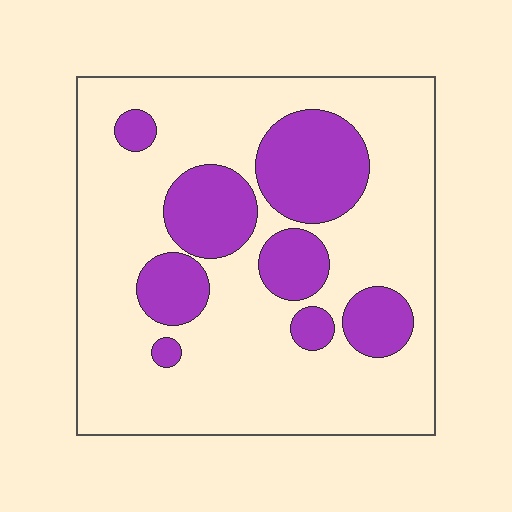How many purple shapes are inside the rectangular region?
8.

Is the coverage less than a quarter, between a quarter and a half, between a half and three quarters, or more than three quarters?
Between a quarter and a half.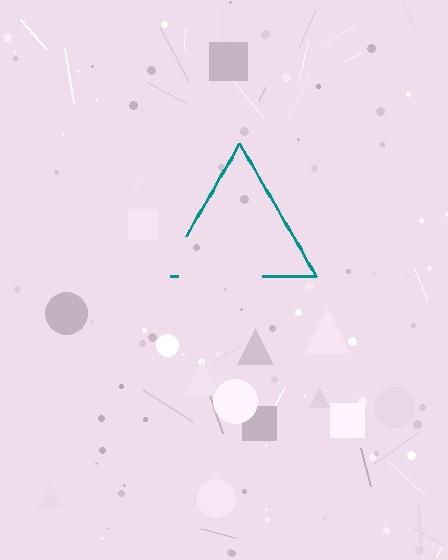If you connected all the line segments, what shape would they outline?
They would outline a triangle.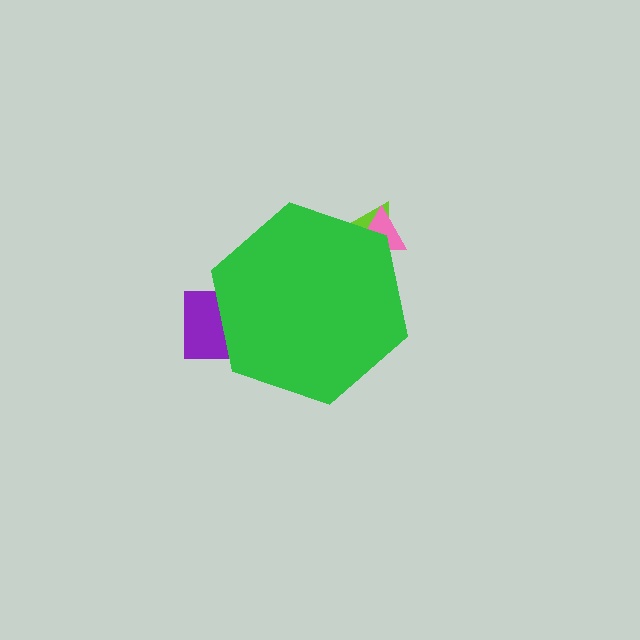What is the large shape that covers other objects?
A green hexagon.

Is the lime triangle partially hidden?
Yes, the lime triangle is partially hidden behind the green hexagon.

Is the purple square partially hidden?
Yes, the purple square is partially hidden behind the green hexagon.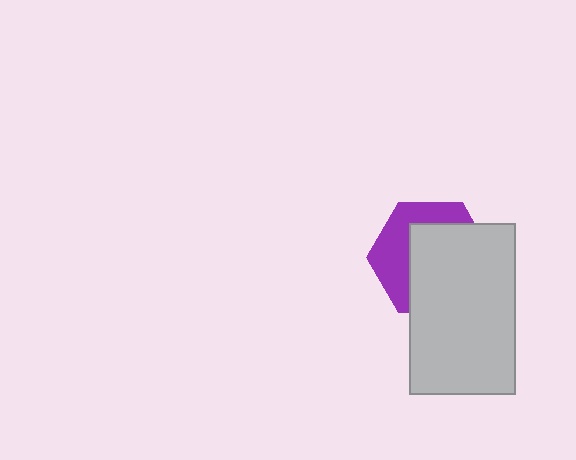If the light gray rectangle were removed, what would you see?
You would see the complete purple hexagon.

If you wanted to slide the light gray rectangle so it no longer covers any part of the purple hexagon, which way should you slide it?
Slide it toward the lower-right — that is the most direct way to separate the two shapes.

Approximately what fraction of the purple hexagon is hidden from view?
Roughly 60% of the purple hexagon is hidden behind the light gray rectangle.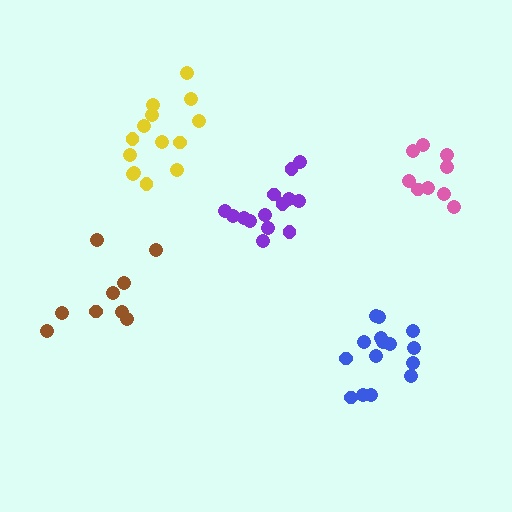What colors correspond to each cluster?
The clusters are colored: brown, pink, purple, yellow, blue.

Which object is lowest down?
The blue cluster is bottommost.